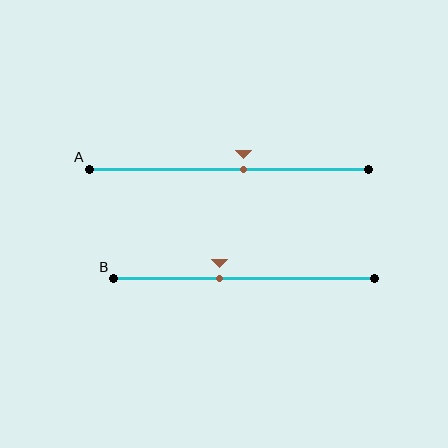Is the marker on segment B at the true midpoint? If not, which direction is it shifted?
No, the marker on segment B is shifted to the left by about 9% of the segment length.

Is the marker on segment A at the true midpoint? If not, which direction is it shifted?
No, the marker on segment A is shifted to the right by about 5% of the segment length.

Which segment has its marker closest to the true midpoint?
Segment A has its marker closest to the true midpoint.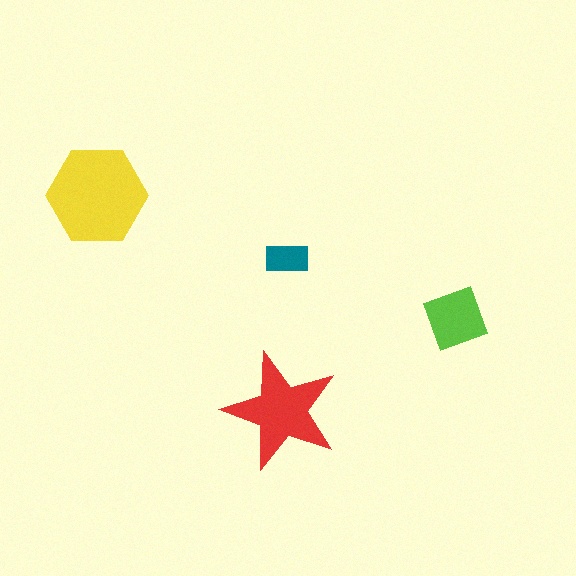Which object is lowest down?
The red star is bottommost.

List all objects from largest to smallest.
The yellow hexagon, the red star, the lime diamond, the teal rectangle.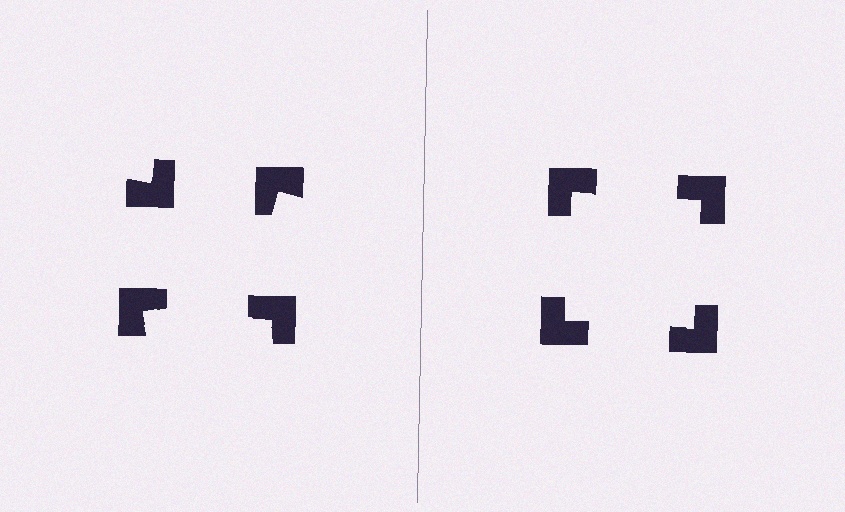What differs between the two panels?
The notched squares are positioned identically on both sides; only the wedge orientations differ. On the right they align to a square; on the left they are misaligned.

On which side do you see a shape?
An illusory square appears on the right side. On the left side the wedge cuts are rotated, so no coherent shape forms.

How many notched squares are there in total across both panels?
8 — 4 on each side.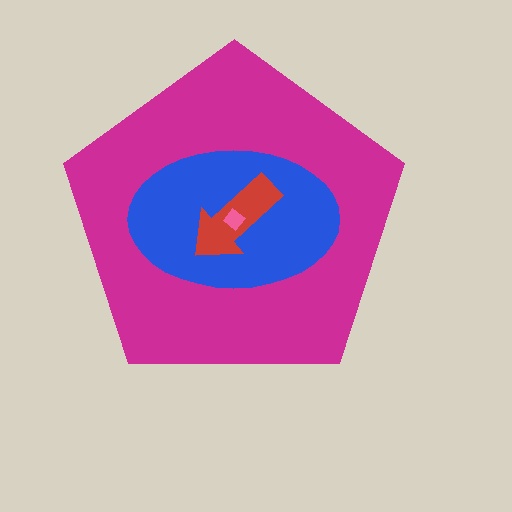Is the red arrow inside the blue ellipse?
Yes.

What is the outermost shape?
The magenta pentagon.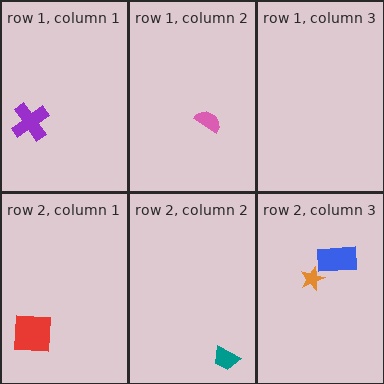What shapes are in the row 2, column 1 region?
The red square.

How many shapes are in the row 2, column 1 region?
1.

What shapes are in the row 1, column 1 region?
The purple cross.